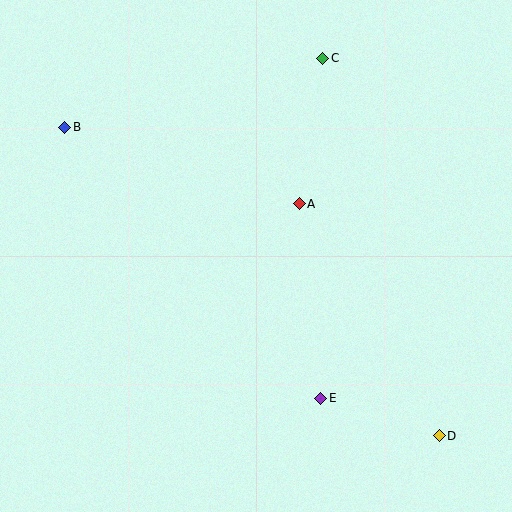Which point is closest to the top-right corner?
Point C is closest to the top-right corner.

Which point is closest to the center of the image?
Point A at (299, 204) is closest to the center.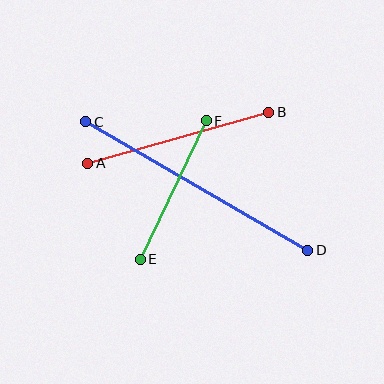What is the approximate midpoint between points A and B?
The midpoint is at approximately (178, 138) pixels.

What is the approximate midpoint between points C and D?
The midpoint is at approximately (197, 186) pixels.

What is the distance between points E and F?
The distance is approximately 154 pixels.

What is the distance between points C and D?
The distance is approximately 257 pixels.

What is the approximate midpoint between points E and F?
The midpoint is at approximately (173, 190) pixels.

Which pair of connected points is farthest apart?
Points C and D are farthest apart.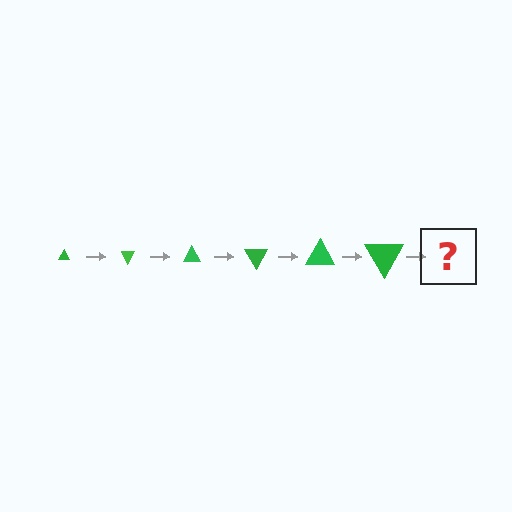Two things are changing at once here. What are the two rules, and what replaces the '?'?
The two rules are that the triangle grows larger each step and it rotates 60 degrees each step. The '?' should be a triangle, larger than the previous one and rotated 360 degrees from the start.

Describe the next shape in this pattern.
It should be a triangle, larger than the previous one and rotated 360 degrees from the start.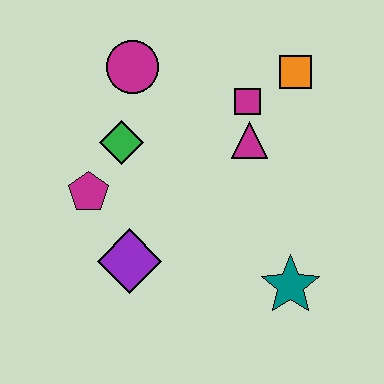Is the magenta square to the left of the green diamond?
No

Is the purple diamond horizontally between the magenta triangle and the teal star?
No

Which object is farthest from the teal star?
The magenta circle is farthest from the teal star.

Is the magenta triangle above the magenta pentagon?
Yes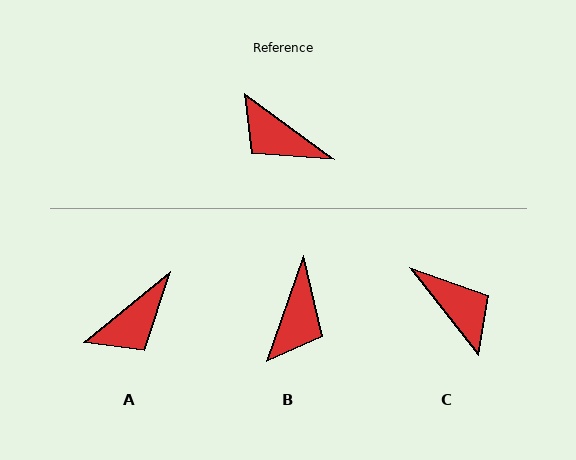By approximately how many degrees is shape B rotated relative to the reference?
Approximately 107 degrees counter-clockwise.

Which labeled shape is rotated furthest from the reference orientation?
C, about 164 degrees away.